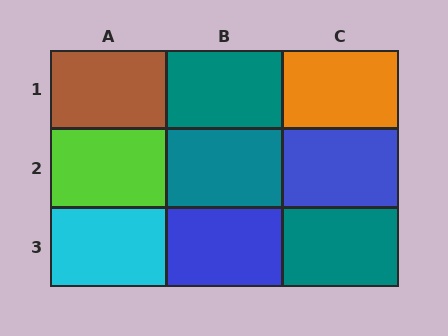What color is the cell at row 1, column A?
Brown.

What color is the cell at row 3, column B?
Blue.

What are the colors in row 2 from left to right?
Lime, teal, blue.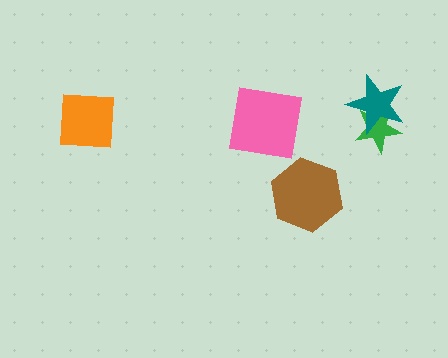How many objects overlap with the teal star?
1 object overlaps with the teal star.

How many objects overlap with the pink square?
0 objects overlap with the pink square.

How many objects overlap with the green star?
1 object overlaps with the green star.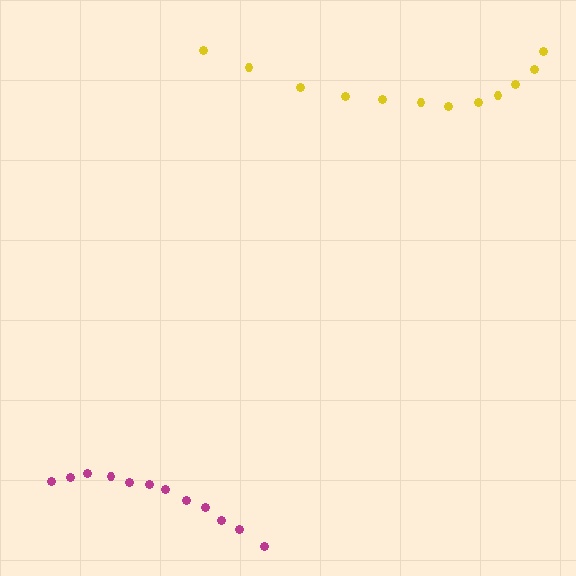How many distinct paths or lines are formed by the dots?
There are 2 distinct paths.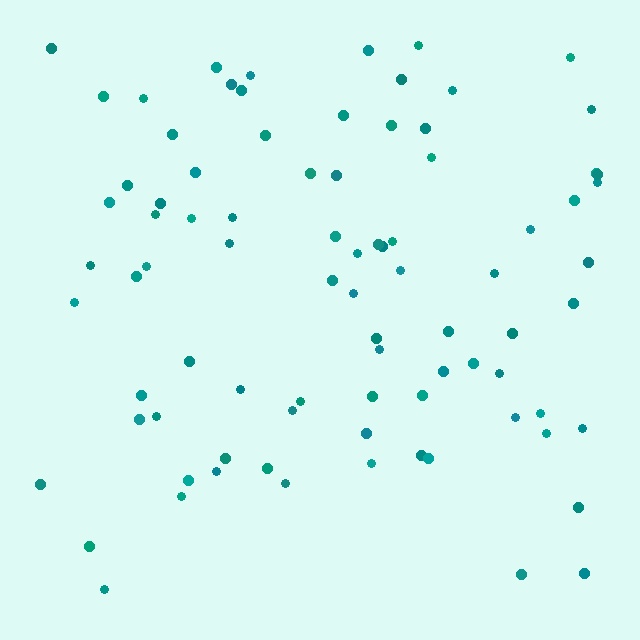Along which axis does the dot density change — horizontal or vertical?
Vertical.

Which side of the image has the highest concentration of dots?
The top.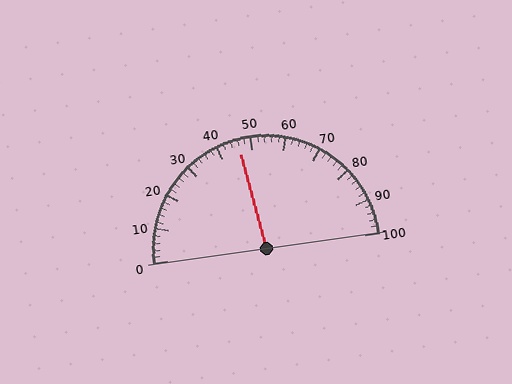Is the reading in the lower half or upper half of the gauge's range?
The reading is in the lower half of the range (0 to 100).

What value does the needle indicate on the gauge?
The needle indicates approximately 46.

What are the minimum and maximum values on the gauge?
The gauge ranges from 0 to 100.